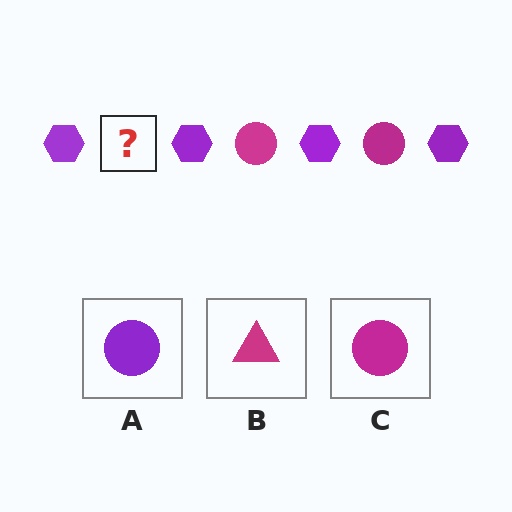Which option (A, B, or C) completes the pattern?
C.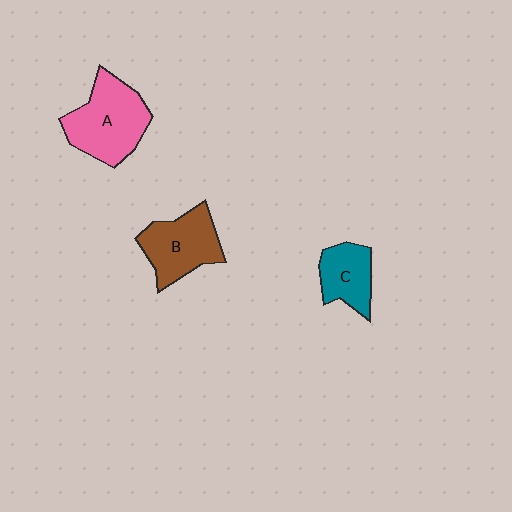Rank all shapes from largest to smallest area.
From largest to smallest: A (pink), B (brown), C (teal).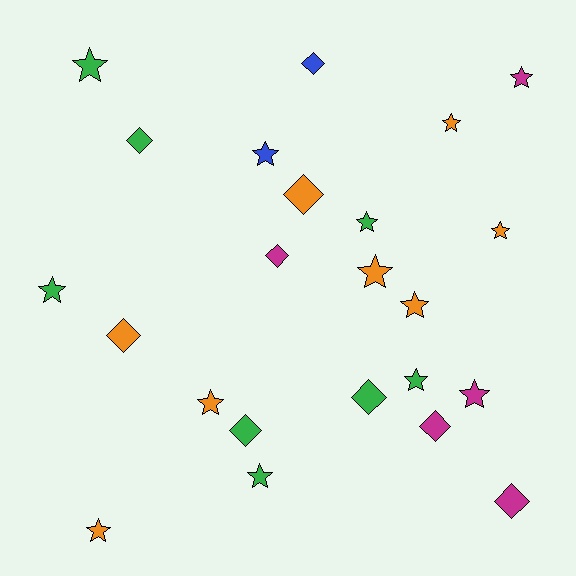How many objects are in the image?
There are 23 objects.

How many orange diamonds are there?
There are 2 orange diamonds.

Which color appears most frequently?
Orange, with 8 objects.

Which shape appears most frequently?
Star, with 14 objects.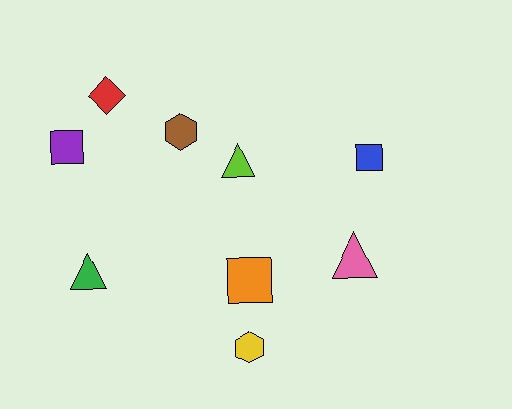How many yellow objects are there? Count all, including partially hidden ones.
There is 1 yellow object.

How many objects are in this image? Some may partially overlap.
There are 9 objects.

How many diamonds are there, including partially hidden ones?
There is 1 diamond.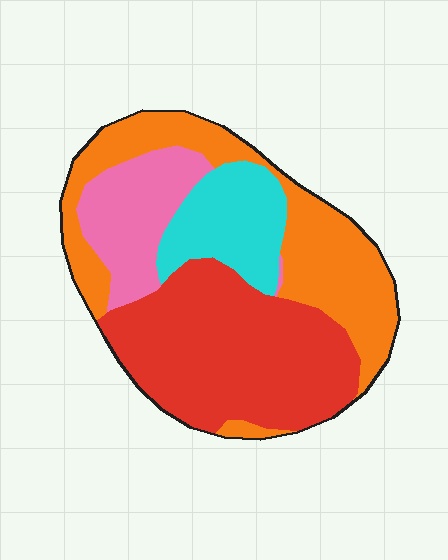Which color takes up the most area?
Red, at roughly 40%.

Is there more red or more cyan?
Red.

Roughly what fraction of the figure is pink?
Pink covers around 15% of the figure.